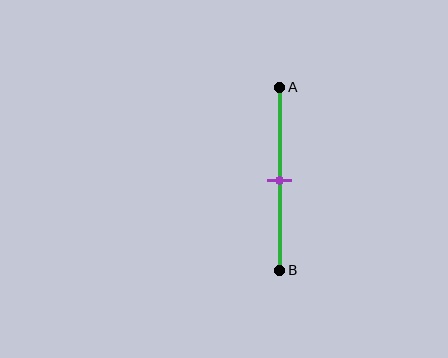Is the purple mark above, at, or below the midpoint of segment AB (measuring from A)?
The purple mark is approximately at the midpoint of segment AB.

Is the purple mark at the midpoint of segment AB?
Yes, the mark is approximately at the midpoint.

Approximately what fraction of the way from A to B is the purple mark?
The purple mark is approximately 50% of the way from A to B.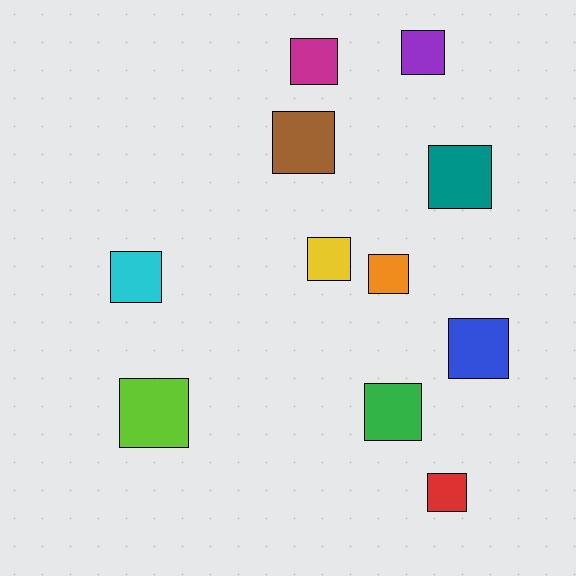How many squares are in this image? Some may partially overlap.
There are 11 squares.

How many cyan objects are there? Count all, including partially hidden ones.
There is 1 cyan object.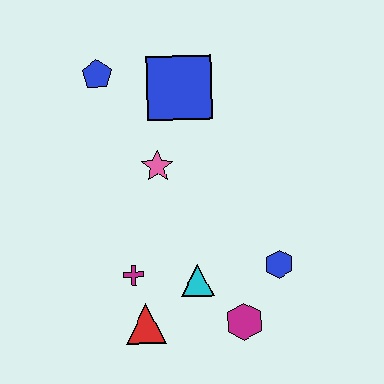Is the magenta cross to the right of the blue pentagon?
Yes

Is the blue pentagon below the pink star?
No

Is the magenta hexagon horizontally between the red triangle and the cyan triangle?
No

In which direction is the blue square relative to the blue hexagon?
The blue square is above the blue hexagon.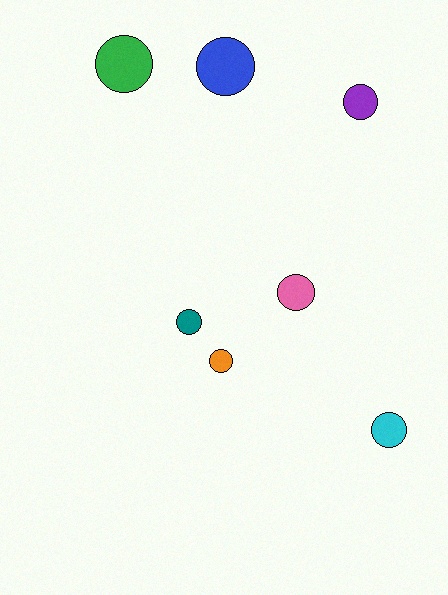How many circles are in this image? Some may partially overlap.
There are 7 circles.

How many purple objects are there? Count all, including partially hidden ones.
There is 1 purple object.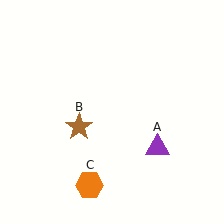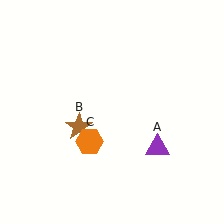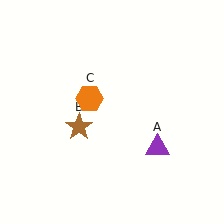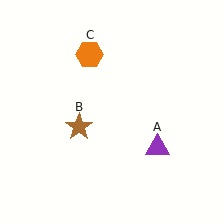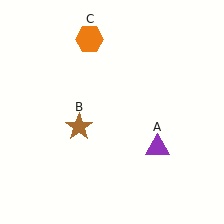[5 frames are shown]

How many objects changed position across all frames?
1 object changed position: orange hexagon (object C).